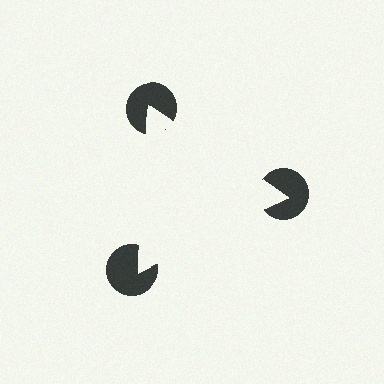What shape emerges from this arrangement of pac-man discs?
An illusory triangle — its edges are inferred from the aligned wedge cuts in the pac-man discs, not physically drawn.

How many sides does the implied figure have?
3 sides.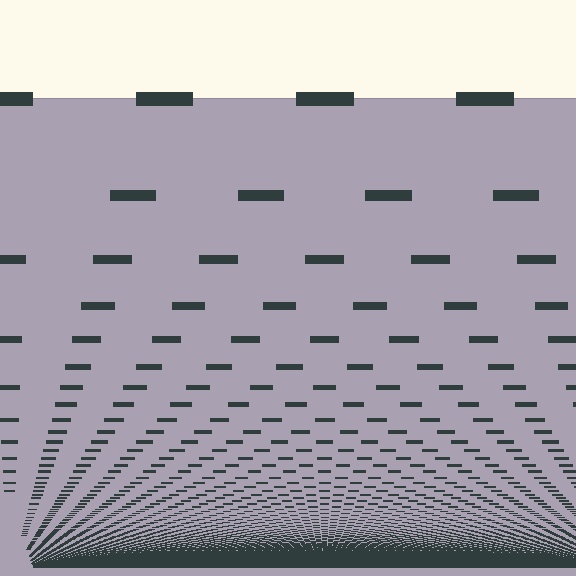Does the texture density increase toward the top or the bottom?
Density increases toward the bottom.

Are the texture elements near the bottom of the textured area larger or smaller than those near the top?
Smaller. The gradient is inverted — elements near the bottom are smaller and denser.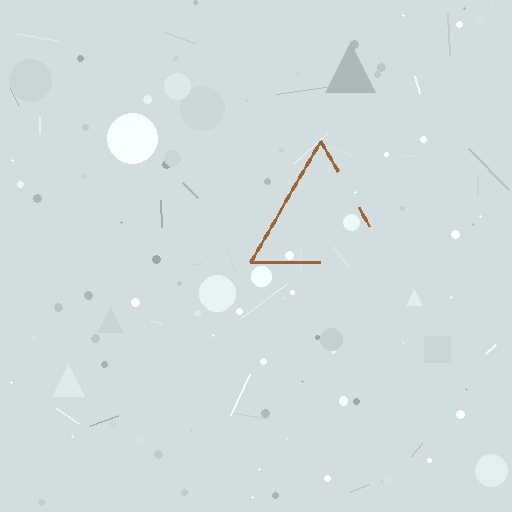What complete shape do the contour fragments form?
The contour fragments form a triangle.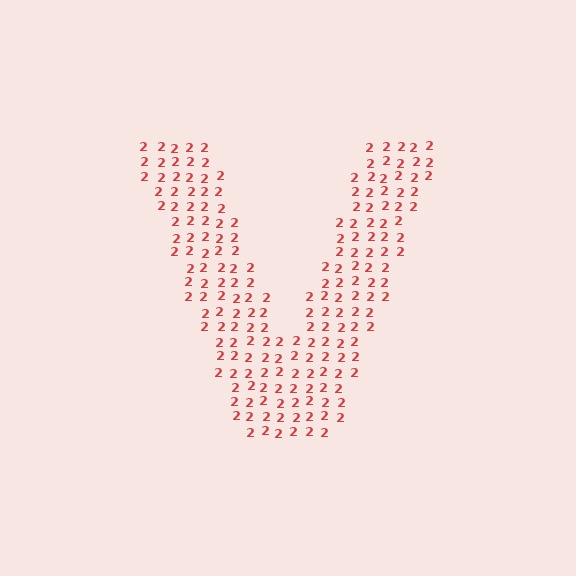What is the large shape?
The large shape is the letter V.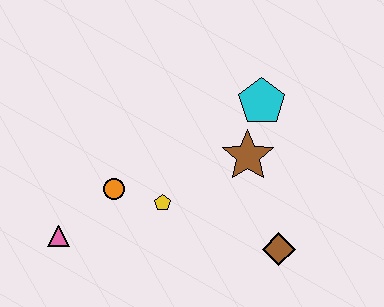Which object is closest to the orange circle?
The yellow pentagon is closest to the orange circle.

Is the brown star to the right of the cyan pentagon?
No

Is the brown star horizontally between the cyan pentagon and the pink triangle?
Yes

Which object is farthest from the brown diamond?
The pink triangle is farthest from the brown diamond.